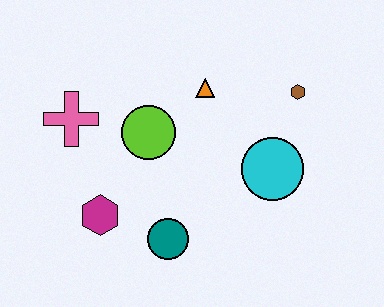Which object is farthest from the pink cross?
The brown hexagon is farthest from the pink cross.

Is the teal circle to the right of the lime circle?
Yes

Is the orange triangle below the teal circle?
No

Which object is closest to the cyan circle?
The brown hexagon is closest to the cyan circle.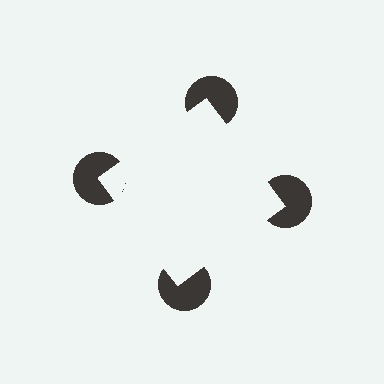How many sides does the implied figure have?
4 sides.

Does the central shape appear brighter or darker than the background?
It typically appears slightly brighter than the background, even though no actual brightness change is drawn.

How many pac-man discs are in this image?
There are 4 — one at each vertex of the illusory square.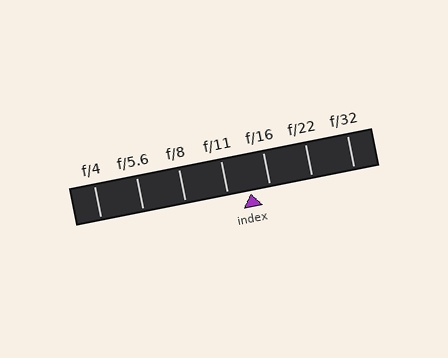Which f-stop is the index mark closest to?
The index mark is closest to f/16.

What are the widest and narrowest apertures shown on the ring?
The widest aperture shown is f/4 and the narrowest is f/32.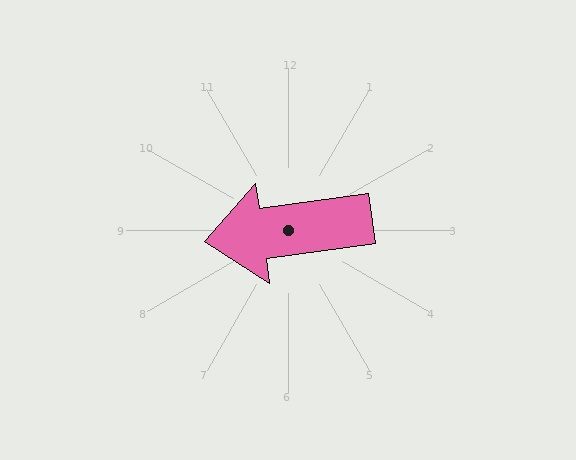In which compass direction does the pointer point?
West.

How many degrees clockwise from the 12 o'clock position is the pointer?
Approximately 262 degrees.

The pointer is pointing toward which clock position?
Roughly 9 o'clock.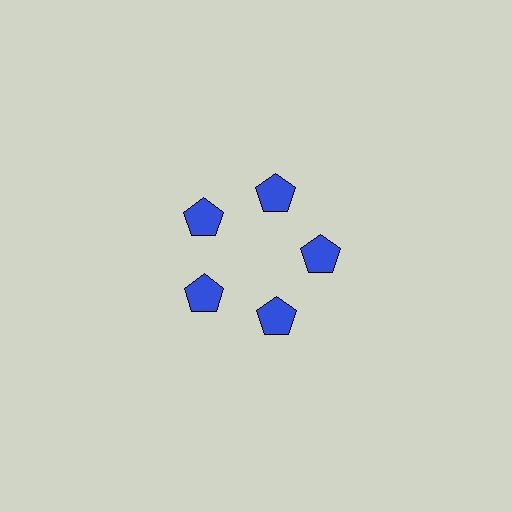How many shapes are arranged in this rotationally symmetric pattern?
There are 5 shapes, arranged in 5 groups of 1.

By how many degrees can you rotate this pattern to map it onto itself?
The pattern maps onto itself every 72 degrees of rotation.